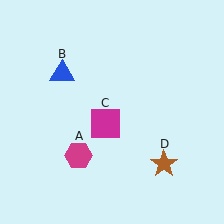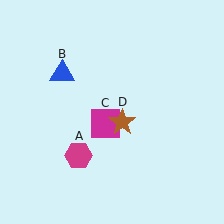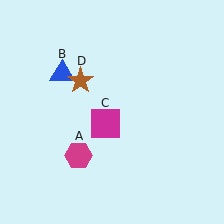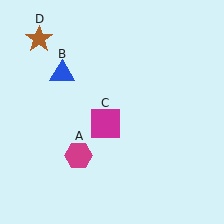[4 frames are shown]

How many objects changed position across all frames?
1 object changed position: brown star (object D).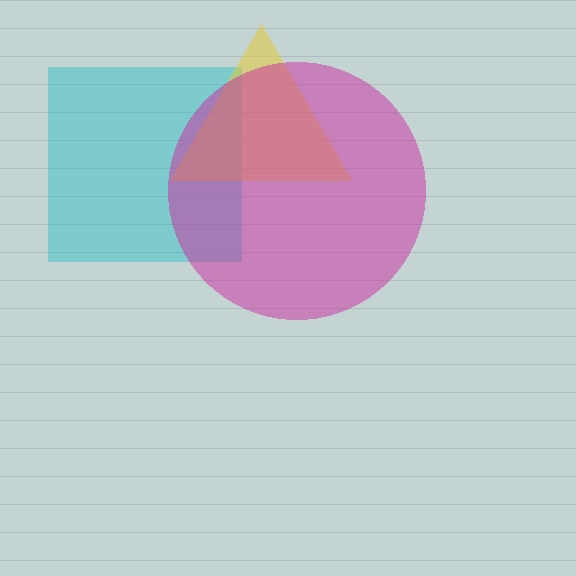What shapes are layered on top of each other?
The layered shapes are: a cyan square, a yellow triangle, a magenta circle.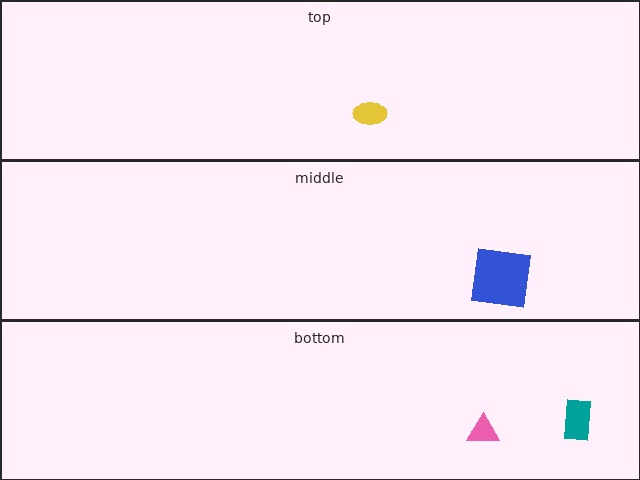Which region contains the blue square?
The middle region.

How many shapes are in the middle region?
1.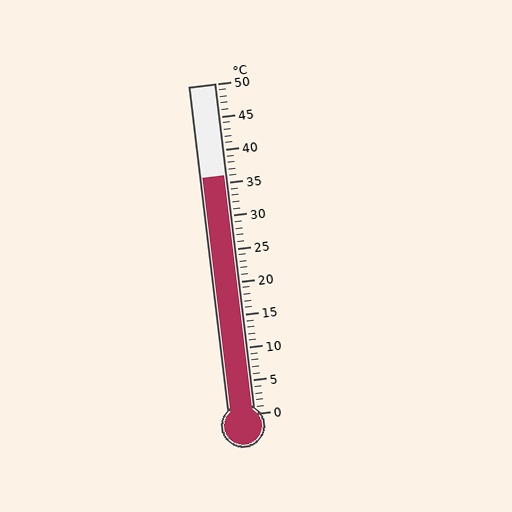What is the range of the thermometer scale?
The thermometer scale ranges from 0°C to 50°C.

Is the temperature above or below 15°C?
The temperature is above 15°C.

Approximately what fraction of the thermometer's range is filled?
The thermometer is filled to approximately 70% of its range.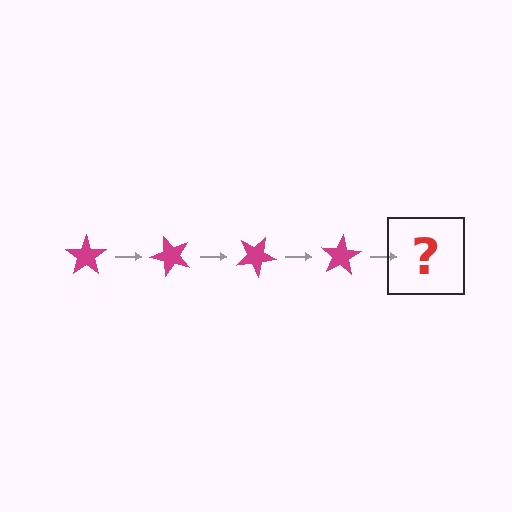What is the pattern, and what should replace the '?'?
The pattern is that the star rotates 50 degrees each step. The '?' should be a magenta star rotated 200 degrees.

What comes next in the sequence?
The next element should be a magenta star rotated 200 degrees.